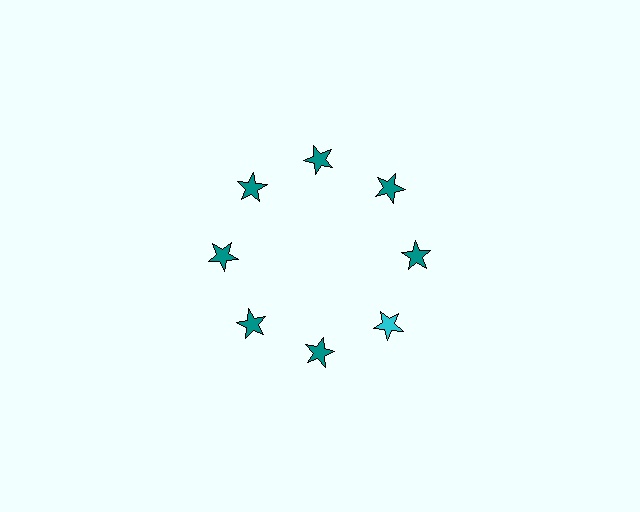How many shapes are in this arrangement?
There are 8 shapes arranged in a ring pattern.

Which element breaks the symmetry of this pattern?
The cyan star at roughly the 4 o'clock position breaks the symmetry. All other shapes are teal stars.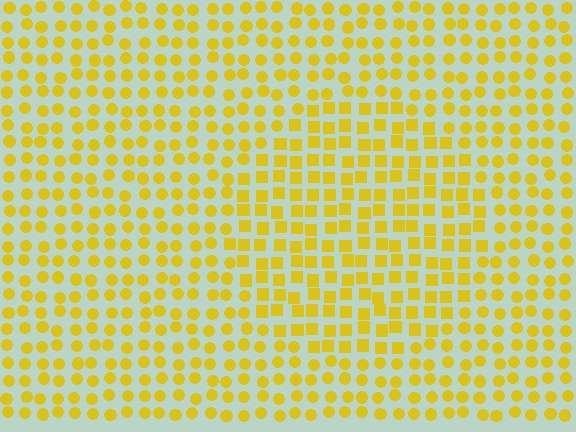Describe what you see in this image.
The image is filled with small yellow elements arranged in a uniform grid. A circle-shaped region contains squares, while the surrounding area contains circles. The boundary is defined purely by the change in element shape.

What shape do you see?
I see a circle.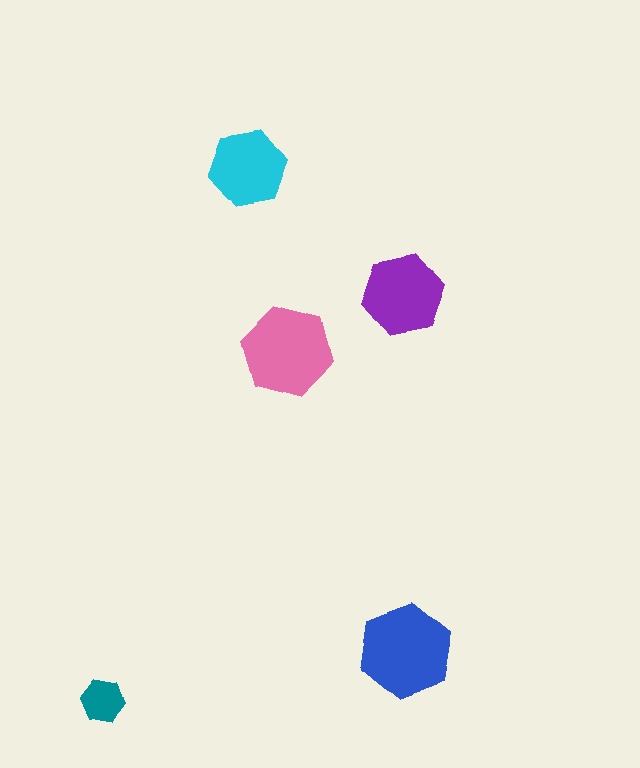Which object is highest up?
The cyan hexagon is topmost.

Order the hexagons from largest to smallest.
the blue one, the pink one, the purple one, the cyan one, the teal one.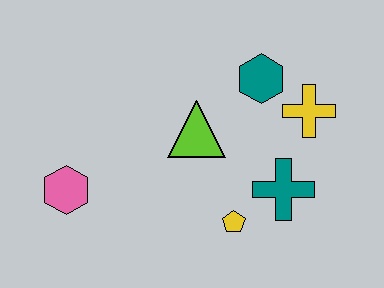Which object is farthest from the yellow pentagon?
The pink hexagon is farthest from the yellow pentagon.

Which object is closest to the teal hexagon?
The yellow cross is closest to the teal hexagon.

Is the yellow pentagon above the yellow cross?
No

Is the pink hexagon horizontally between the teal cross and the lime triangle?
No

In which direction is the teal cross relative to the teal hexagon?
The teal cross is below the teal hexagon.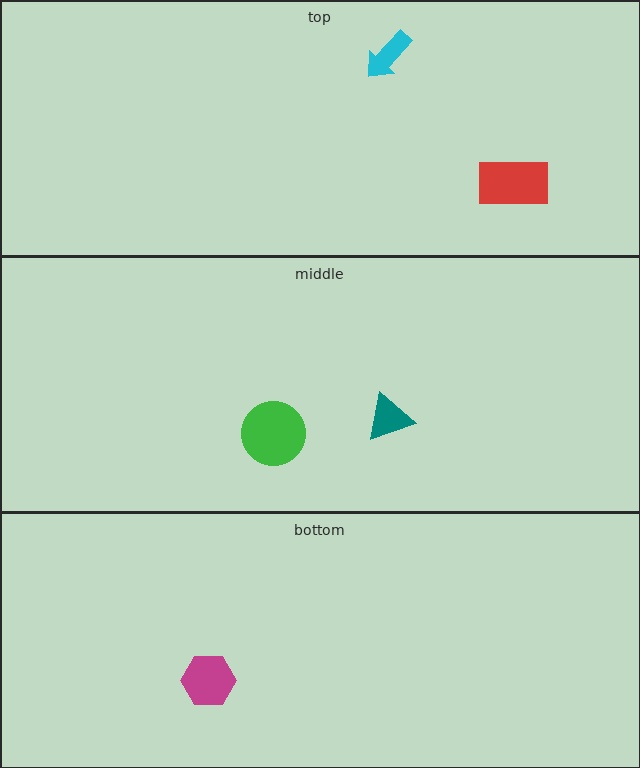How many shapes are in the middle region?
2.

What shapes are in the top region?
The red rectangle, the cyan arrow.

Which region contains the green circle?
The middle region.